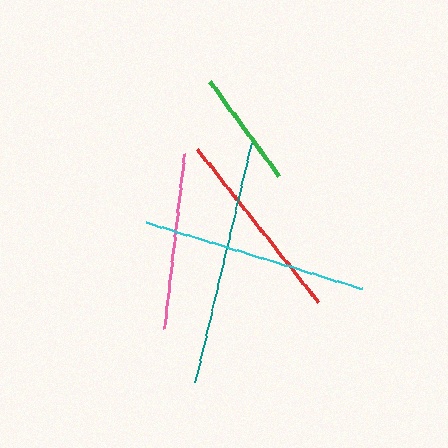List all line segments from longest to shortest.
From longest to shortest: teal, cyan, red, pink, green.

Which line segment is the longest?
The teal line is the longest at approximately 246 pixels.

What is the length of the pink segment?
The pink segment is approximately 176 pixels long.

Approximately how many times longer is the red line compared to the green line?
The red line is approximately 1.7 times the length of the green line.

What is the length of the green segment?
The green segment is approximately 116 pixels long.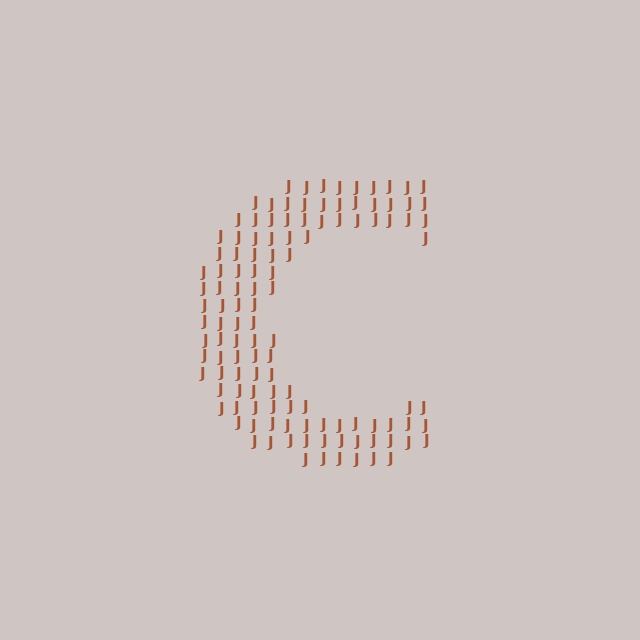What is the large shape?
The large shape is the letter C.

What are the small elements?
The small elements are letter J's.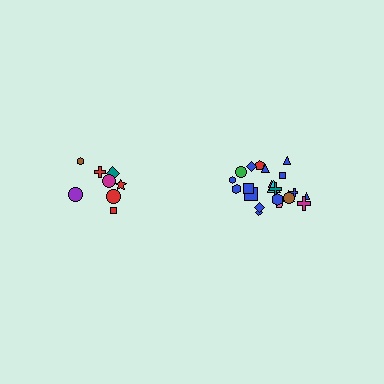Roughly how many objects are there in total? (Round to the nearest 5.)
Roughly 30 objects in total.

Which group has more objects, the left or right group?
The right group.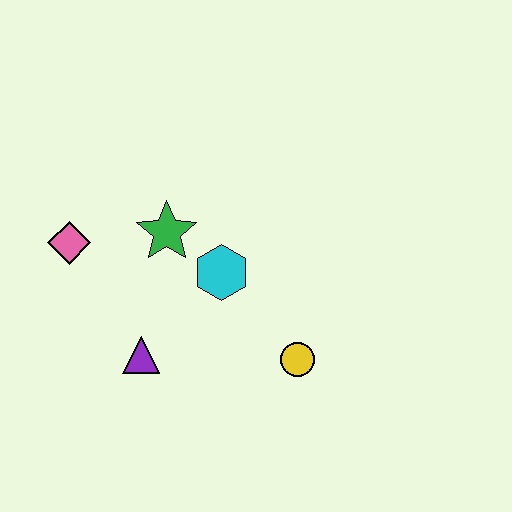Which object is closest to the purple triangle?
The cyan hexagon is closest to the purple triangle.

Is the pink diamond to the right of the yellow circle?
No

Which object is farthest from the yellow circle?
The pink diamond is farthest from the yellow circle.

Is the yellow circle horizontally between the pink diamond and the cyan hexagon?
No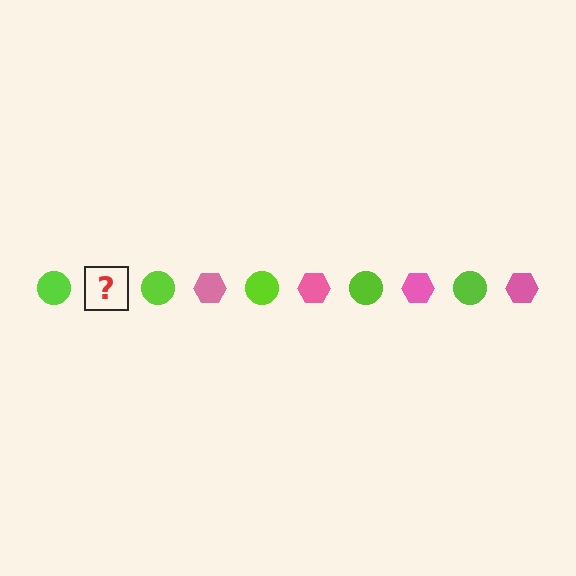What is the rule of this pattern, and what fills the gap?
The rule is that the pattern alternates between lime circle and pink hexagon. The gap should be filled with a pink hexagon.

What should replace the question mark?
The question mark should be replaced with a pink hexagon.